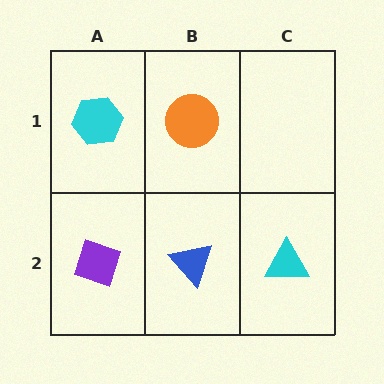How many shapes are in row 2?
3 shapes.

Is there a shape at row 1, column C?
No, that cell is empty.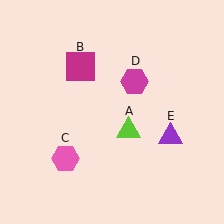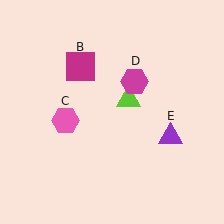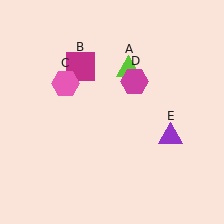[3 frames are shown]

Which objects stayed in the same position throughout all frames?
Magenta square (object B) and magenta hexagon (object D) and purple triangle (object E) remained stationary.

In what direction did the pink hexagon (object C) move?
The pink hexagon (object C) moved up.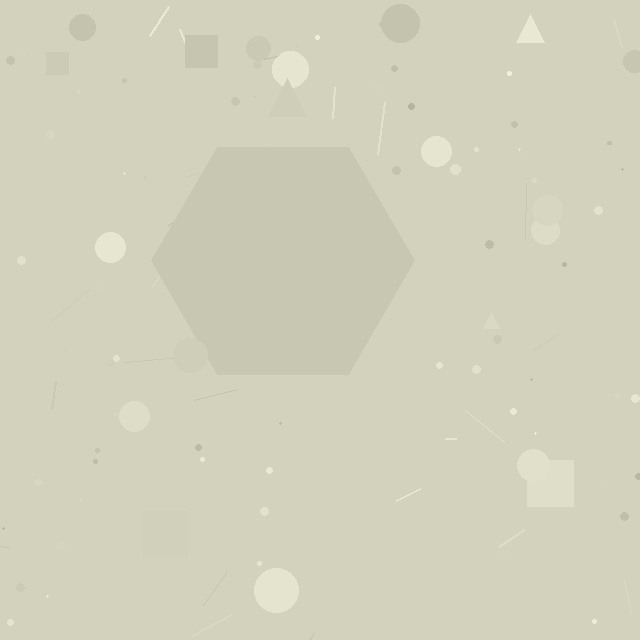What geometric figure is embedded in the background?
A hexagon is embedded in the background.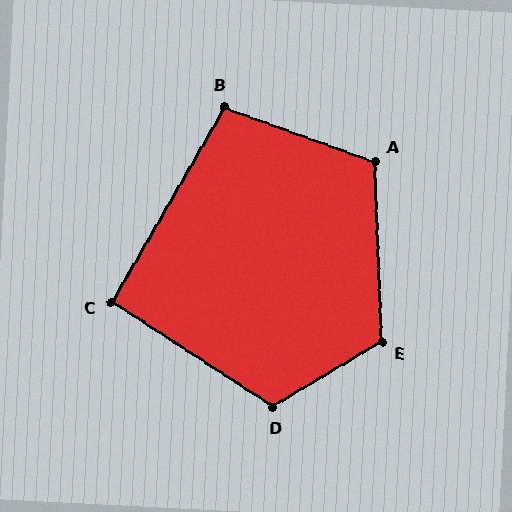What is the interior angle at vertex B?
Approximately 100 degrees (obtuse).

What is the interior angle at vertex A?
Approximately 112 degrees (obtuse).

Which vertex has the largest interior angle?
E, at approximately 119 degrees.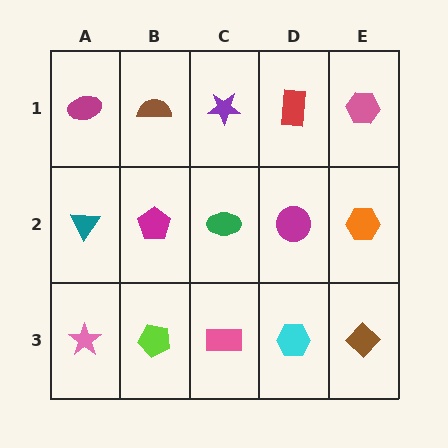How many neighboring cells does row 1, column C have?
3.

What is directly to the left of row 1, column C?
A brown semicircle.